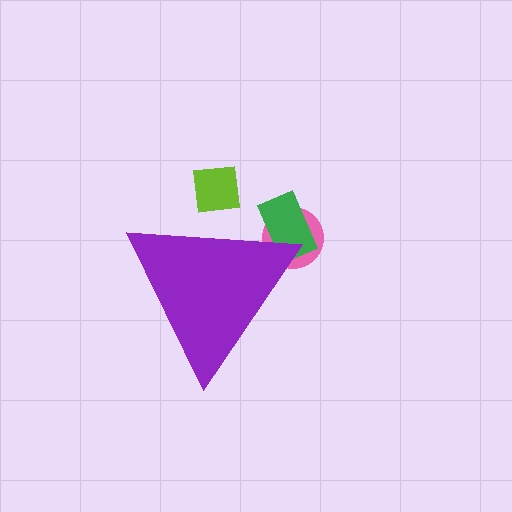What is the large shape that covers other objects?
A purple triangle.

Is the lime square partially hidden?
Yes, the lime square is partially hidden behind the purple triangle.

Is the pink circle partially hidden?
Yes, the pink circle is partially hidden behind the purple triangle.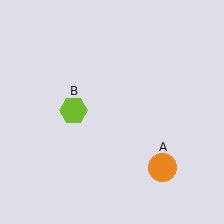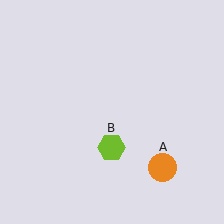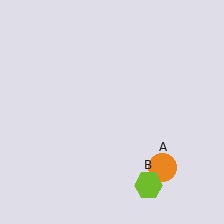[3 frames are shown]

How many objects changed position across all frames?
1 object changed position: lime hexagon (object B).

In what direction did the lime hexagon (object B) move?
The lime hexagon (object B) moved down and to the right.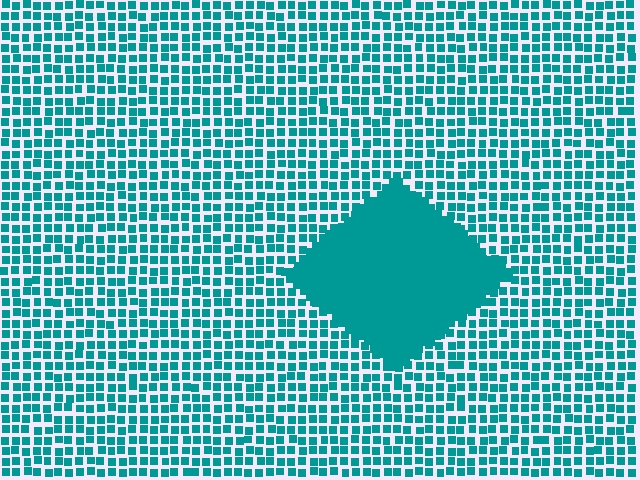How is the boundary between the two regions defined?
The boundary is defined by a change in element density (approximately 2.8x ratio). All elements are the same color, size, and shape.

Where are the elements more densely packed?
The elements are more densely packed inside the diamond boundary.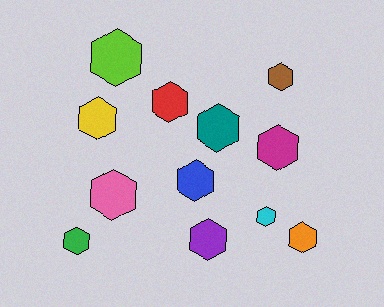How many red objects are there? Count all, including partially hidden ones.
There is 1 red object.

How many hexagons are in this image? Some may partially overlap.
There are 12 hexagons.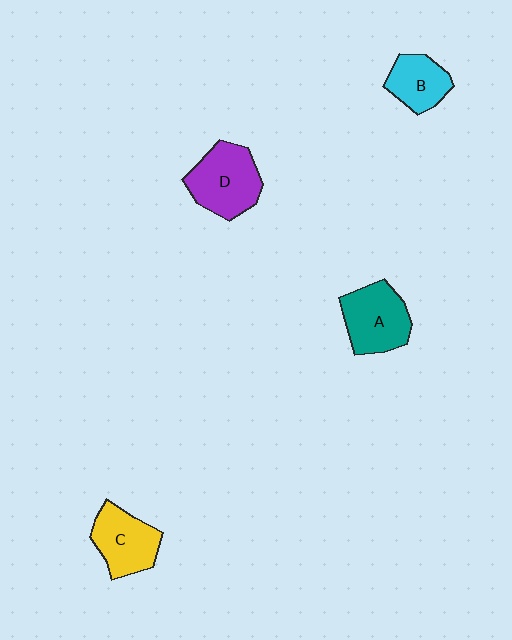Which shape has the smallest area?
Shape B (cyan).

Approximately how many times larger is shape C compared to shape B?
Approximately 1.3 times.